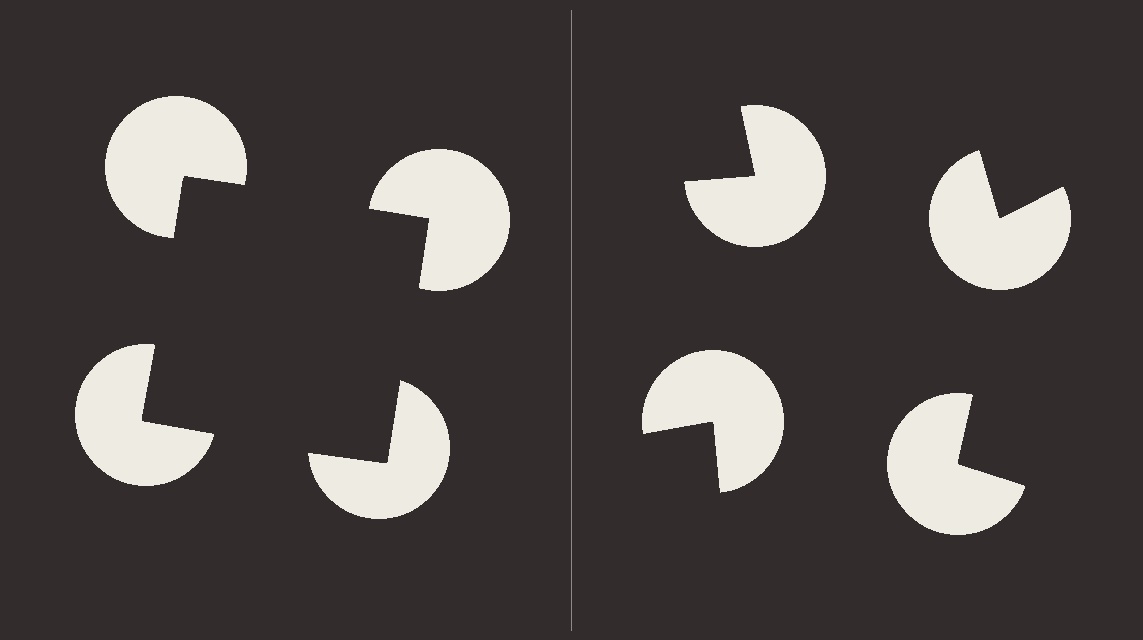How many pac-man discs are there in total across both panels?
8 — 4 on each side.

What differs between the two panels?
The pac-man discs are positioned identically on both sides; only the wedge orientations differ. On the left they align to a square; on the right they are misaligned.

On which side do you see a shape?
An illusory square appears on the left side. On the right side the wedge cuts are rotated, so no coherent shape forms.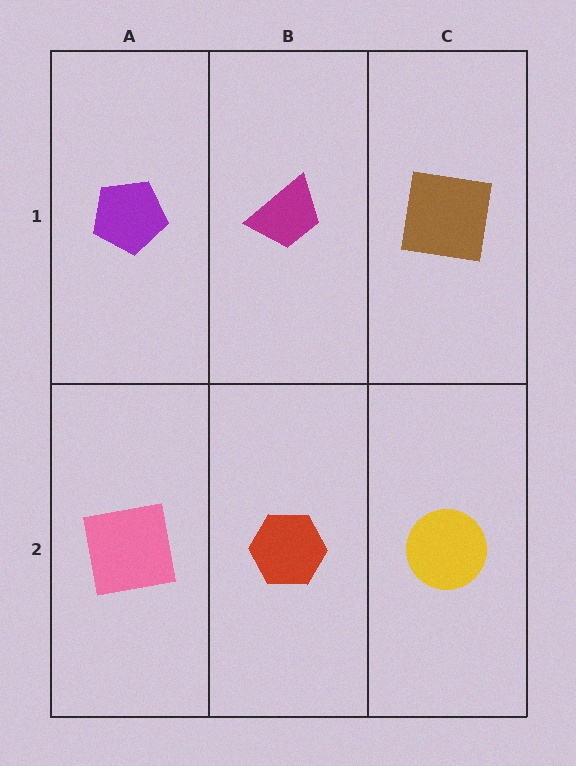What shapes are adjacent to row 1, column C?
A yellow circle (row 2, column C), a magenta trapezoid (row 1, column B).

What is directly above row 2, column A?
A purple pentagon.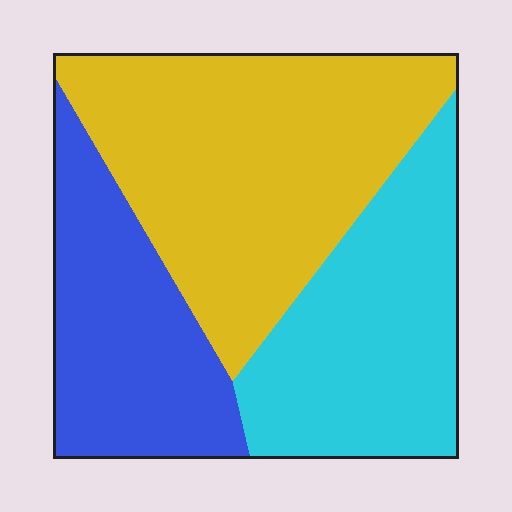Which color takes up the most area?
Yellow, at roughly 45%.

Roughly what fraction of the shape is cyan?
Cyan takes up between a quarter and a half of the shape.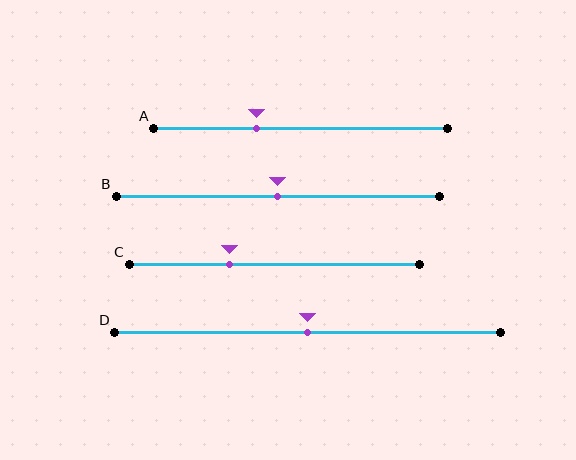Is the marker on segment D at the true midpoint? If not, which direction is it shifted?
Yes, the marker on segment D is at the true midpoint.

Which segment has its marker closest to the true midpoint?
Segment B has its marker closest to the true midpoint.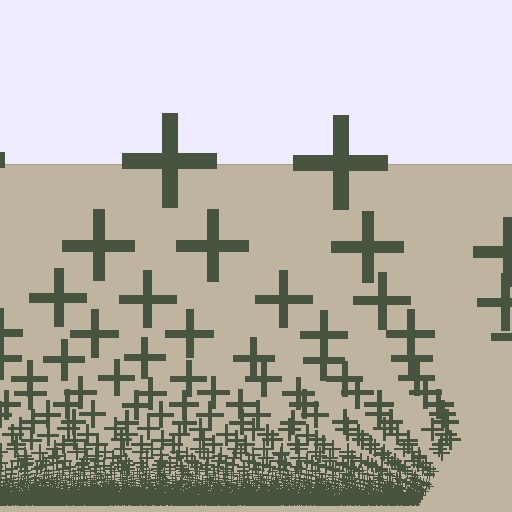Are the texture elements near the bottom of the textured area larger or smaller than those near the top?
Smaller. The gradient is inverted — elements near the bottom are smaller and denser.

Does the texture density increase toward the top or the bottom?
Density increases toward the bottom.